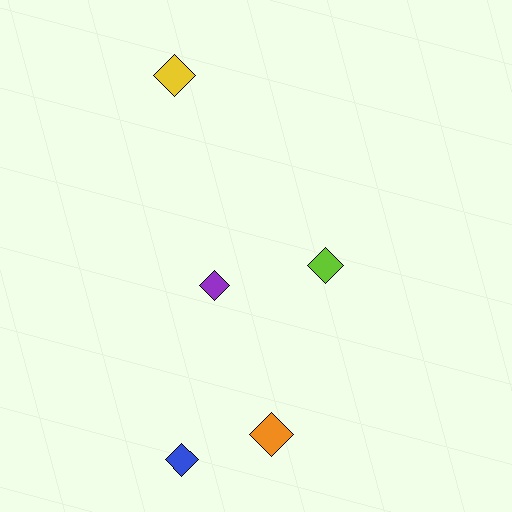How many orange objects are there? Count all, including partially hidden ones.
There is 1 orange object.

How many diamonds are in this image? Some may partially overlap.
There are 5 diamonds.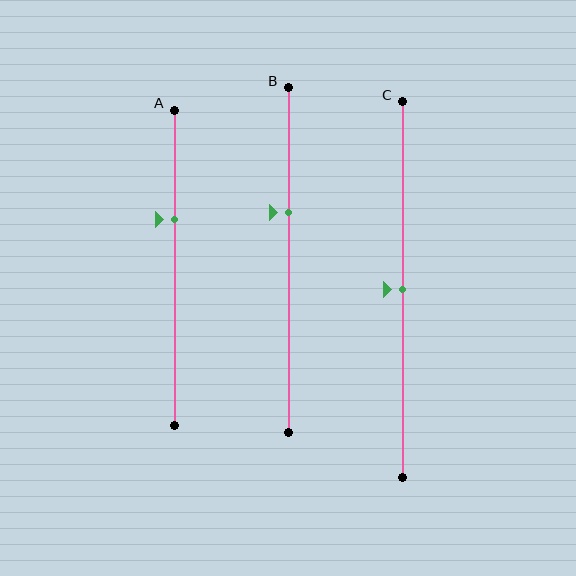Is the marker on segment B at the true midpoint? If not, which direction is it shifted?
No, the marker on segment B is shifted upward by about 14% of the segment length.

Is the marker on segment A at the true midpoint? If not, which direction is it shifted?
No, the marker on segment A is shifted upward by about 15% of the segment length.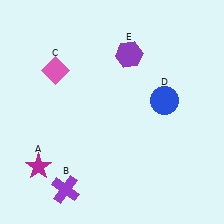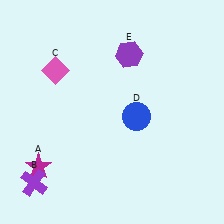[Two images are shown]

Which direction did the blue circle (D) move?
The blue circle (D) moved left.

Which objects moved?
The objects that moved are: the purple cross (B), the blue circle (D).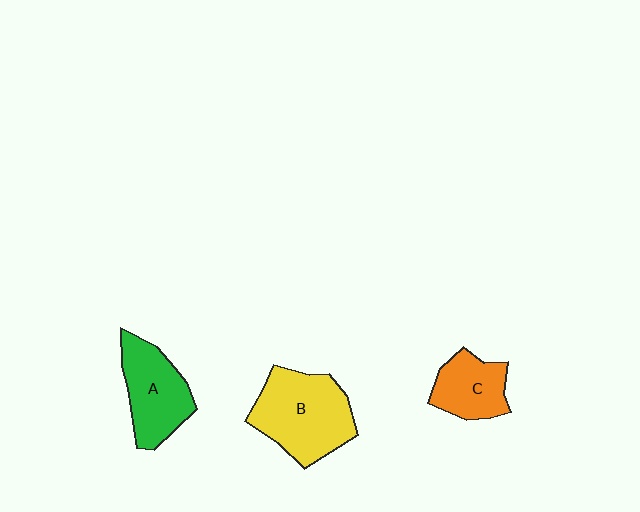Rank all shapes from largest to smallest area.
From largest to smallest: B (yellow), A (green), C (orange).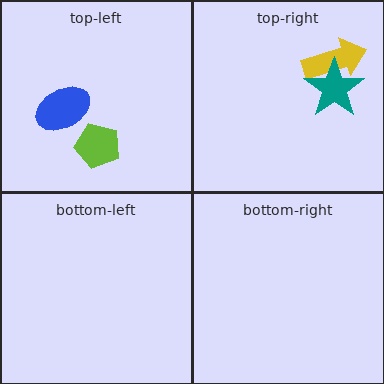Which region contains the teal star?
The top-right region.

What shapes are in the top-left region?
The blue ellipse, the lime pentagon.